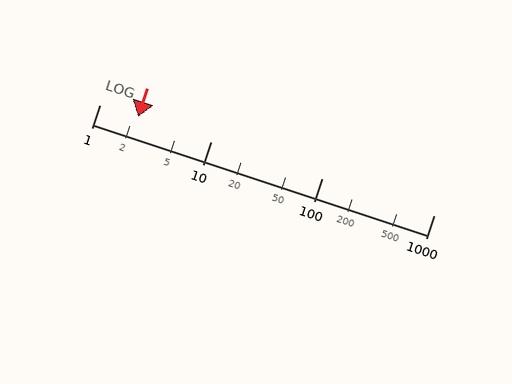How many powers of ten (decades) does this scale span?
The scale spans 3 decades, from 1 to 1000.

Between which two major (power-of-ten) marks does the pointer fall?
The pointer is between 1 and 10.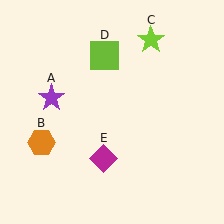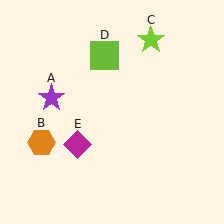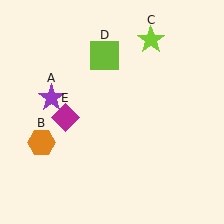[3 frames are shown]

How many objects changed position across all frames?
1 object changed position: magenta diamond (object E).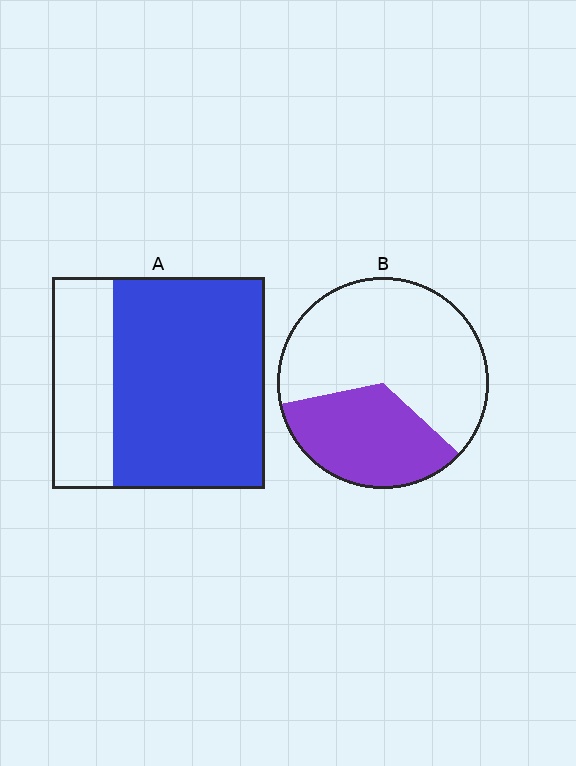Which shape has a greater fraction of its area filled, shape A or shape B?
Shape A.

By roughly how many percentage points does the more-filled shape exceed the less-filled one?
By roughly 35 percentage points (A over B).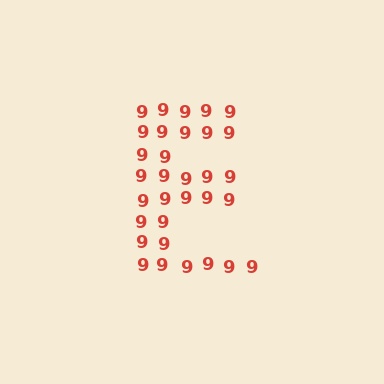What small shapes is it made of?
It is made of small digit 9's.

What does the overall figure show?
The overall figure shows the letter E.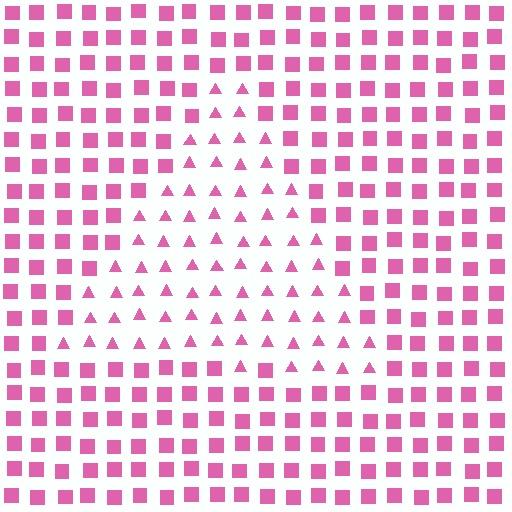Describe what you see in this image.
The image is filled with small pink elements arranged in a uniform grid. A triangle-shaped region contains triangles, while the surrounding area contains squares. The boundary is defined purely by the change in element shape.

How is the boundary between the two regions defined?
The boundary is defined by a change in element shape: triangles inside vs. squares outside. All elements share the same color and spacing.